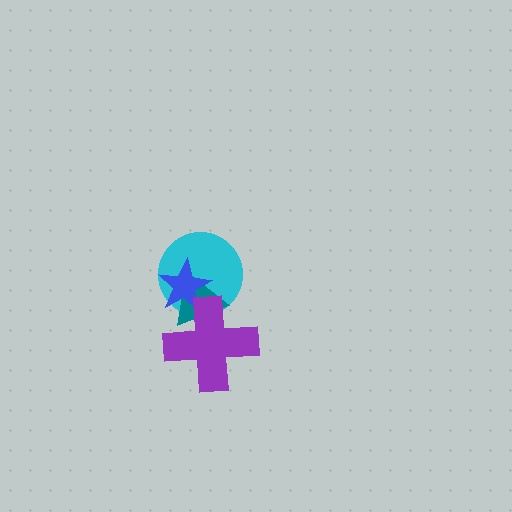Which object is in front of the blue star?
The purple cross is in front of the blue star.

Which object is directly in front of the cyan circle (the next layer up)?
The teal triangle is directly in front of the cyan circle.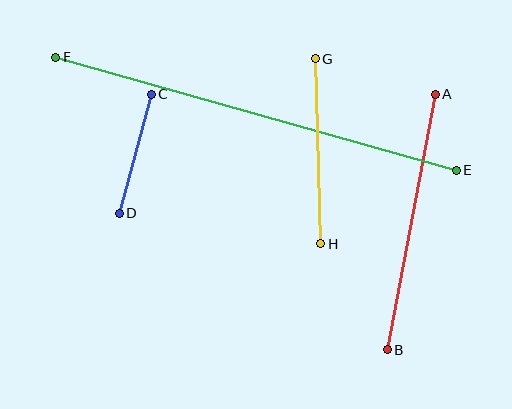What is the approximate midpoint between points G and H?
The midpoint is at approximately (318, 151) pixels.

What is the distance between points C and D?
The distance is approximately 123 pixels.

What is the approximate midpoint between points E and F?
The midpoint is at approximately (256, 114) pixels.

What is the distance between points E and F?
The distance is approximately 416 pixels.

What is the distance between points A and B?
The distance is approximately 260 pixels.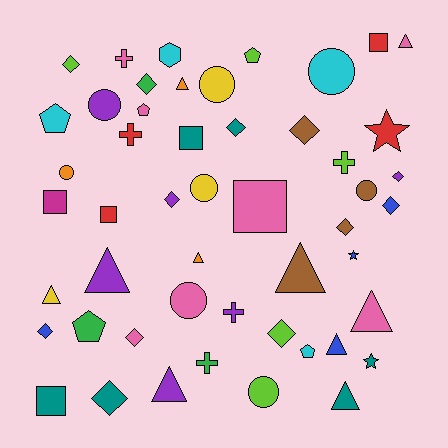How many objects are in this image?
There are 50 objects.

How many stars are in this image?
There are 3 stars.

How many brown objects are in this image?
There are 4 brown objects.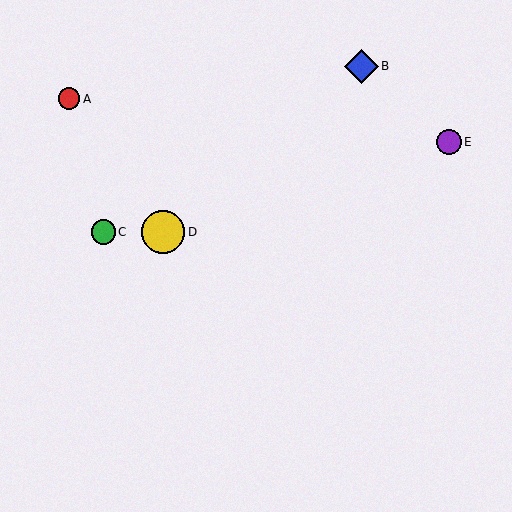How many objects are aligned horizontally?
2 objects (C, D) are aligned horizontally.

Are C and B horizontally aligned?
No, C is at y≈232 and B is at y≈66.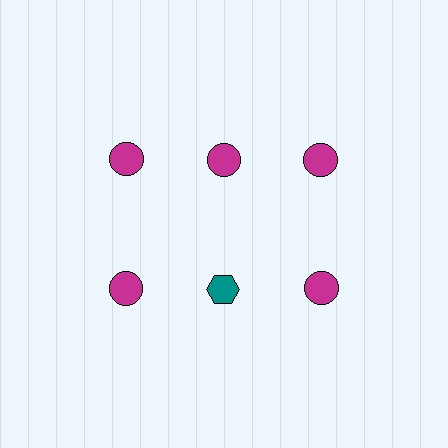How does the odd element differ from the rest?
It differs in both color (teal instead of magenta) and shape (hexagon instead of circle).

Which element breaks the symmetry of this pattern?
The teal hexagon in the second row, second from left column breaks the symmetry. All other shapes are magenta circles.